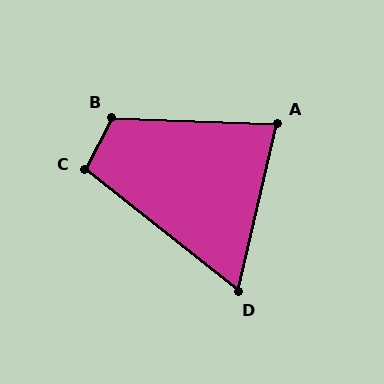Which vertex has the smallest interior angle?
D, at approximately 65 degrees.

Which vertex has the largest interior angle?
B, at approximately 115 degrees.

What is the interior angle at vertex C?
Approximately 101 degrees (obtuse).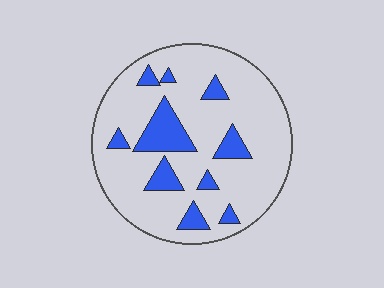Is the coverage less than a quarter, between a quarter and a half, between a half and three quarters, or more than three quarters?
Less than a quarter.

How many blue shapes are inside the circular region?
10.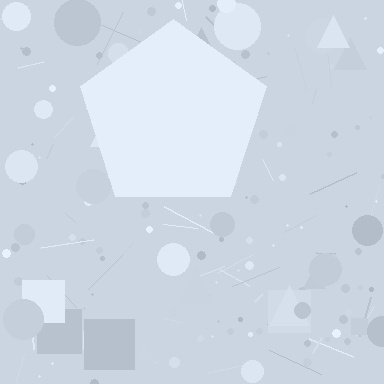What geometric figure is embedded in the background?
A pentagon is embedded in the background.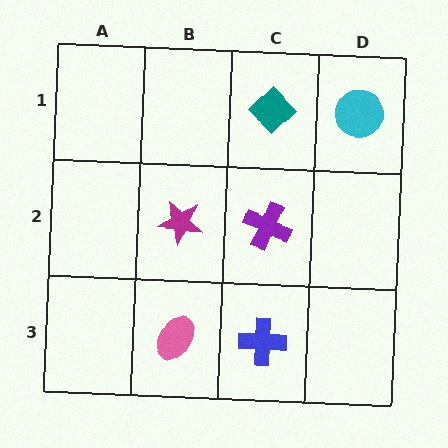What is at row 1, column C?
A teal diamond.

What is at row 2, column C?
A purple cross.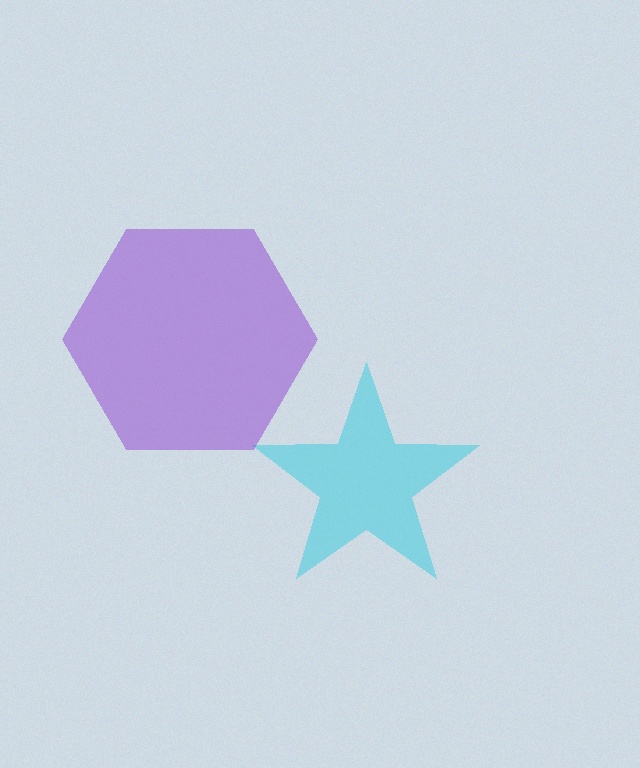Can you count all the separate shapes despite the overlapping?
Yes, there are 2 separate shapes.